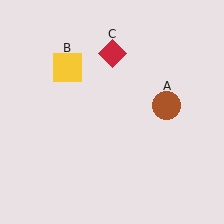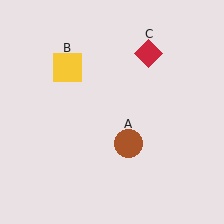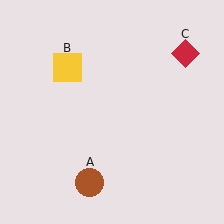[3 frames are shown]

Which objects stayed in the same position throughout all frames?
Yellow square (object B) remained stationary.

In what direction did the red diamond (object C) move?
The red diamond (object C) moved right.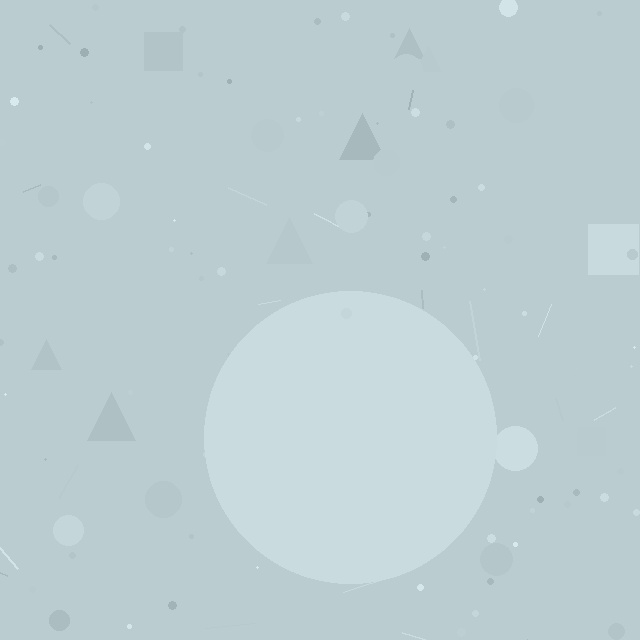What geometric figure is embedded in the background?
A circle is embedded in the background.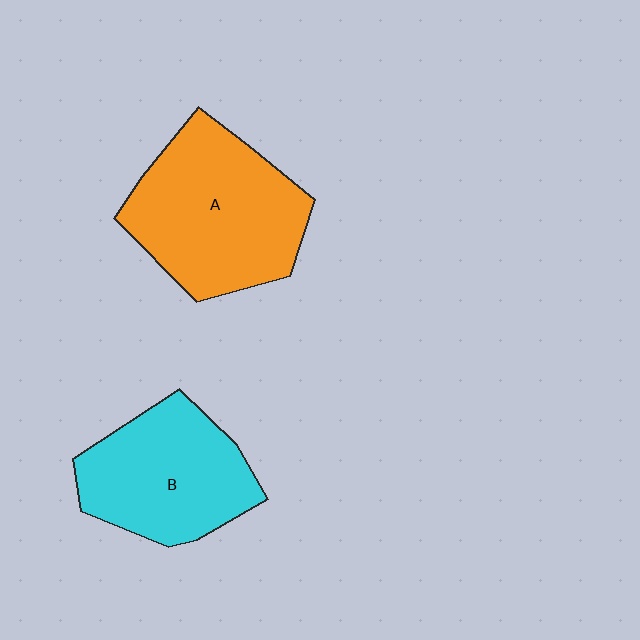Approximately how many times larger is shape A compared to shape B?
Approximately 1.2 times.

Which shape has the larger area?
Shape A (orange).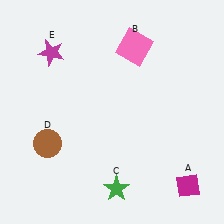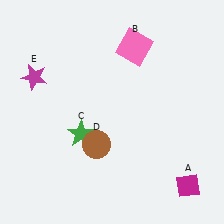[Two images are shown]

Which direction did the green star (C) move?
The green star (C) moved up.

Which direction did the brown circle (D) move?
The brown circle (D) moved right.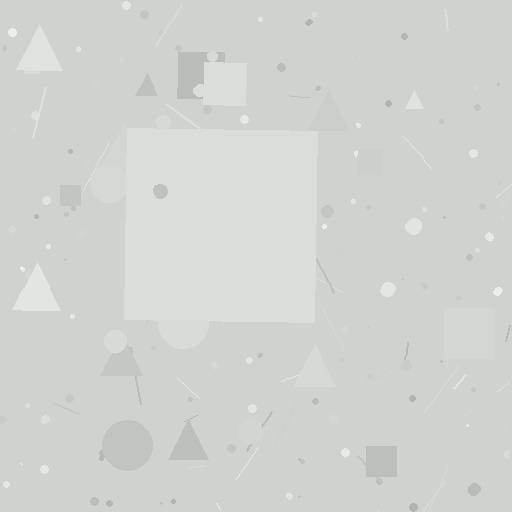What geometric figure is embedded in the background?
A square is embedded in the background.